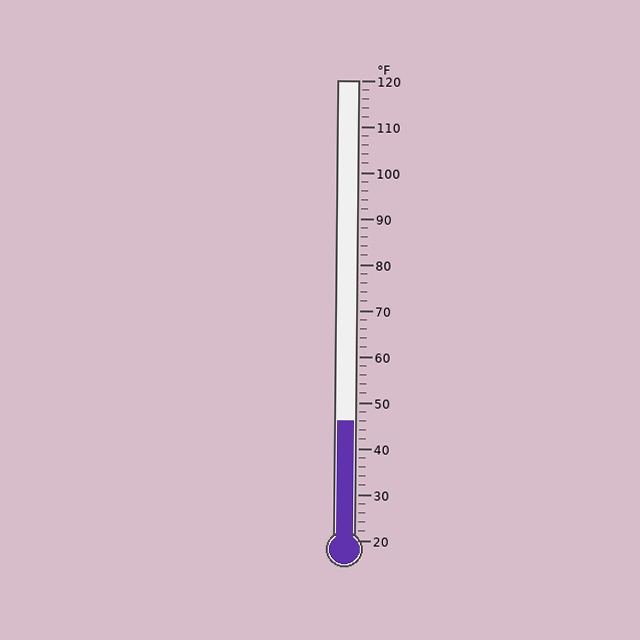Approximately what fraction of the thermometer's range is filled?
The thermometer is filled to approximately 25% of its range.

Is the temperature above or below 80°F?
The temperature is below 80°F.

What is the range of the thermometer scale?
The thermometer scale ranges from 20°F to 120°F.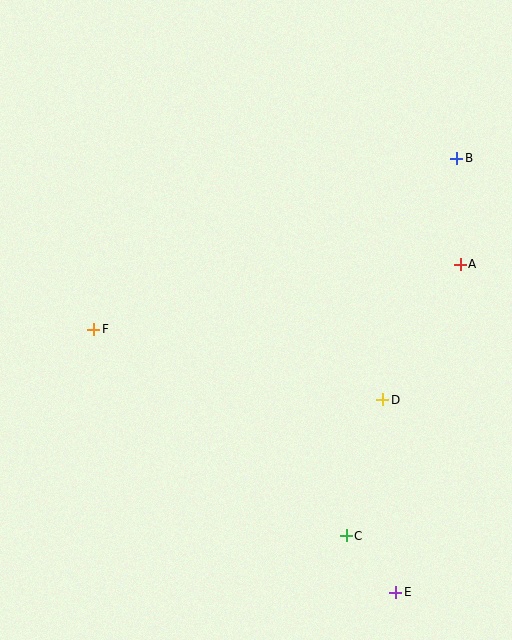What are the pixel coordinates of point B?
Point B is at (457, 158).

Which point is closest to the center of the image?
Point D at (383, 400) is closest to the center.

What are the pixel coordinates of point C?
Point C is at (346, 536).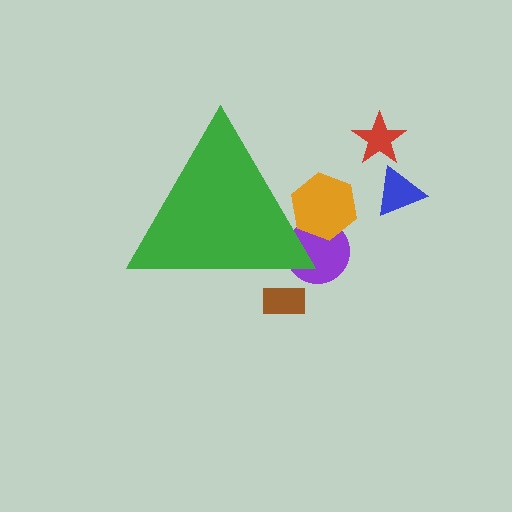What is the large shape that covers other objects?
A green triangle.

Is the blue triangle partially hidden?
No, the blue triangle is fully visible.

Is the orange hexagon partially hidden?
Yes, the orange hexagon is partially hidden behind the green triangle.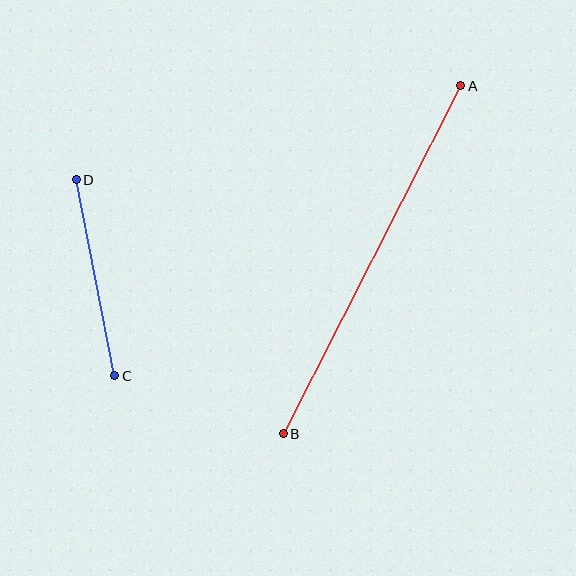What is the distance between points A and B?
The distance is approximately 391 pixels.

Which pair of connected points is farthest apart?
Points A and B are farthest apart.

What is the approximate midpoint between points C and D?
The midpoint is at approximately (95, 278) pixels.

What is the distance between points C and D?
The distance is approximately 200 pixels.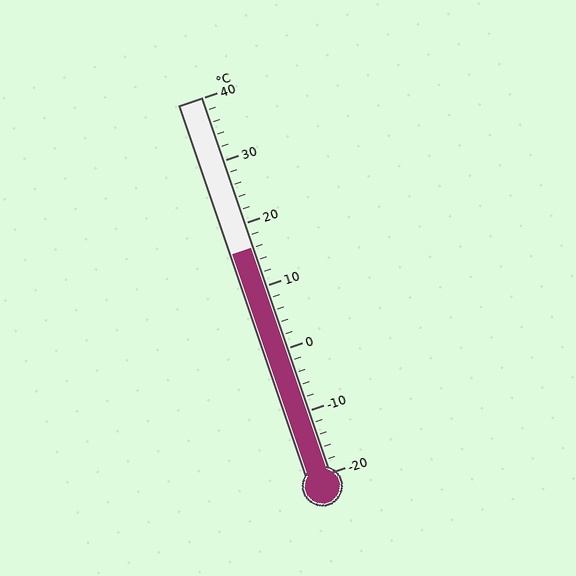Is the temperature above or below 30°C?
The temperature is below 30°C.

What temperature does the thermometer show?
The thermometer shows approximately 16°C.